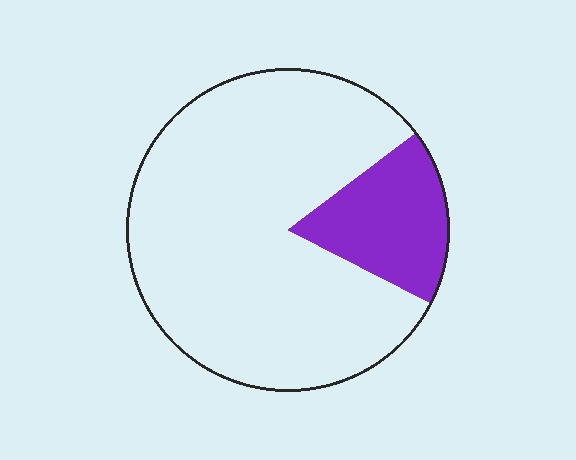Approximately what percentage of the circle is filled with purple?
Approximately 20%.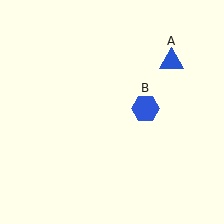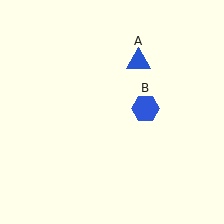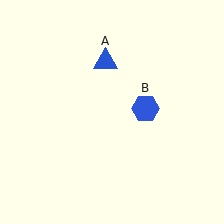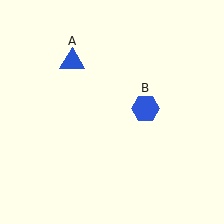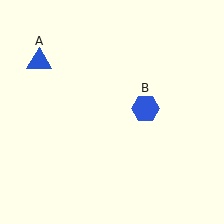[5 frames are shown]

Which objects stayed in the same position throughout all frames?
Blue hexagon (object B) remained stationary.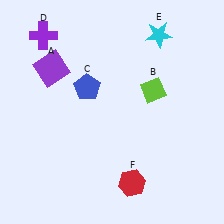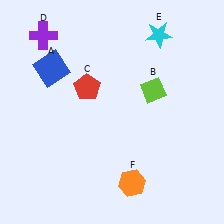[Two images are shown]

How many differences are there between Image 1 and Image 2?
There are 3 differences between the two images.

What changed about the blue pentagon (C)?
In Image 1, C is blue. In Image 2, it changed to red.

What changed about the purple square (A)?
In Image 1, A is purple. In Image 2, it changed to blue.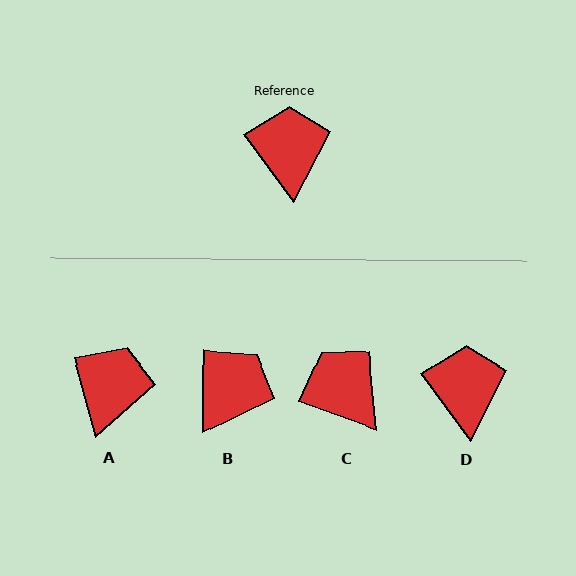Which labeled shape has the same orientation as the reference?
D.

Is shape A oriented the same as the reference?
No, it is off by about 21 degrees.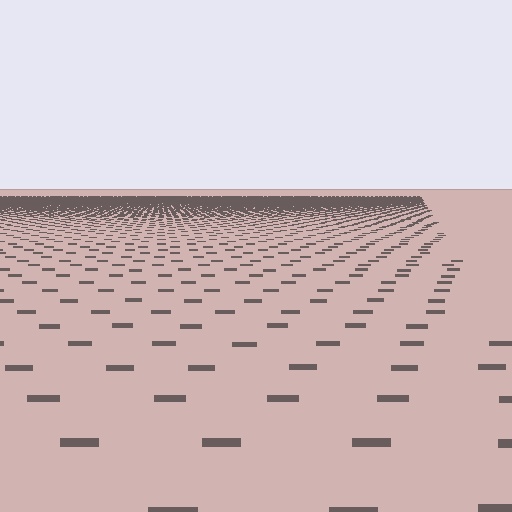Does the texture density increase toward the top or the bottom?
Density increases toward the top.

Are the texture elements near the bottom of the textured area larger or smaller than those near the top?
Larger. Near the bottom, elements are closer to the viewer and appear at a bigger on-screen size.